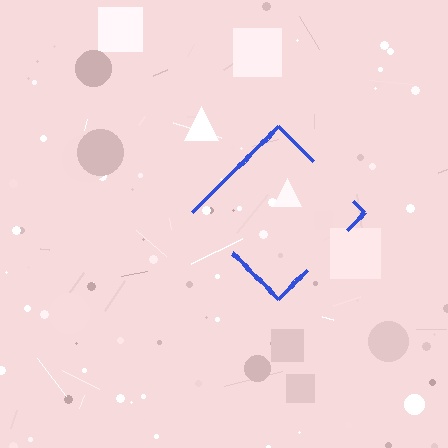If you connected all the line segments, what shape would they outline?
They would outline a diamond.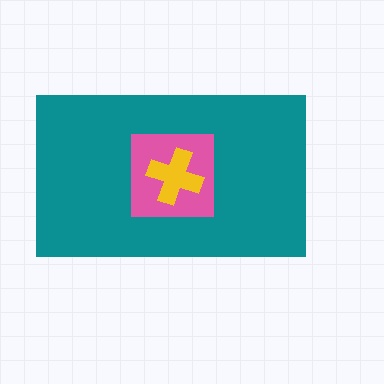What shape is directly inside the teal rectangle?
The pink square.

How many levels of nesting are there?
3.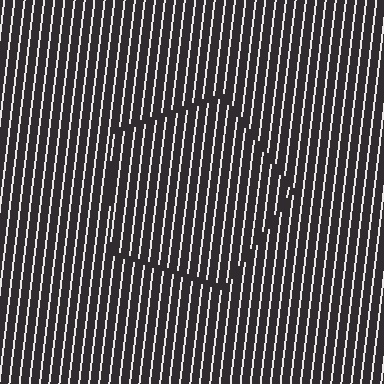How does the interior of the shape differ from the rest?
The interior of the shape contains the same grating, shifted by half a period — the contour is defined by the phase discontinuity where line-ends from the inner and outer gratings abut.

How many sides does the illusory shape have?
5 sides — the line-ends trace a pentagon.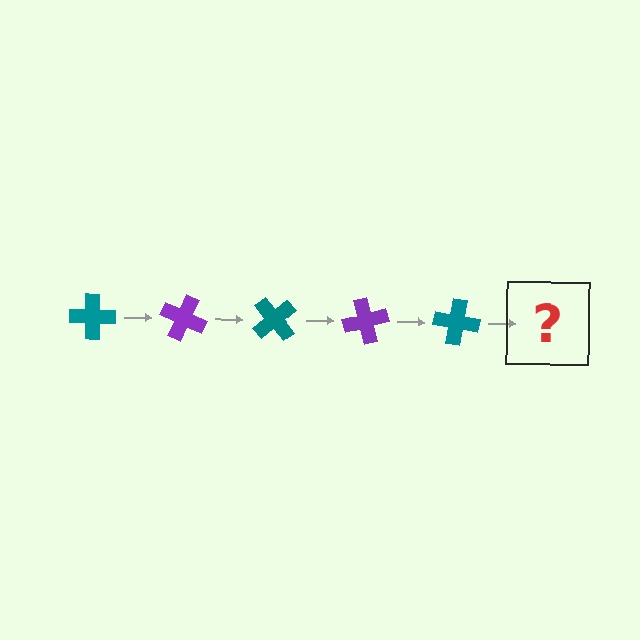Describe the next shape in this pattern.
It should be a purple cross, rotated 125 degrees from the start.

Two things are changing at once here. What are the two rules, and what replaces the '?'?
The two rules are that it rotates 25 degrees each step and the color cycles through teal and purple. The '?' should be a purple cross, rotated 125 degrees from the start.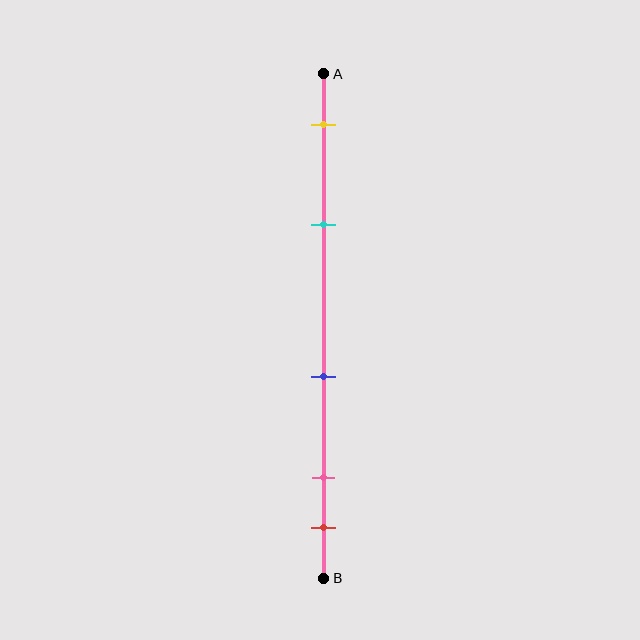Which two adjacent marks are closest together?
The pink and red marks are the closest adjacent pair.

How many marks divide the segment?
There are 5 marks dividing the segment.